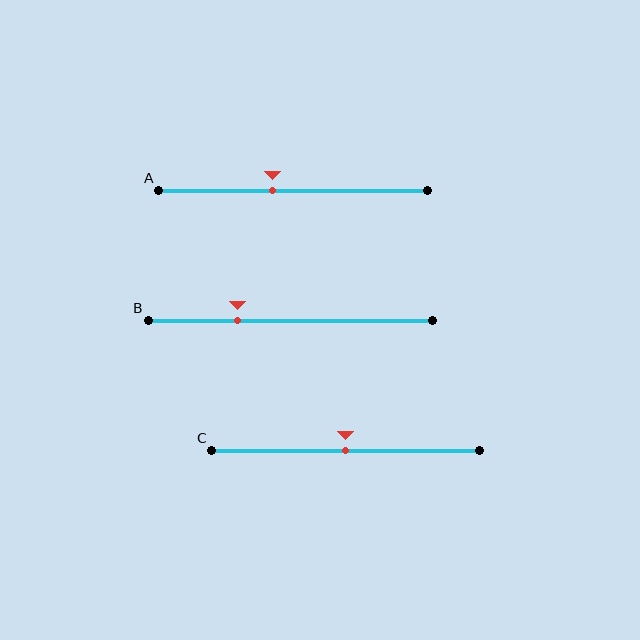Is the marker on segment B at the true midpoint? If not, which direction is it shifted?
No, the marker on segment B is shifted to the left by about 19% of the segment length.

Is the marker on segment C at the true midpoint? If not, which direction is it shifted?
Yes, the marker on segment C is at the true midpoint.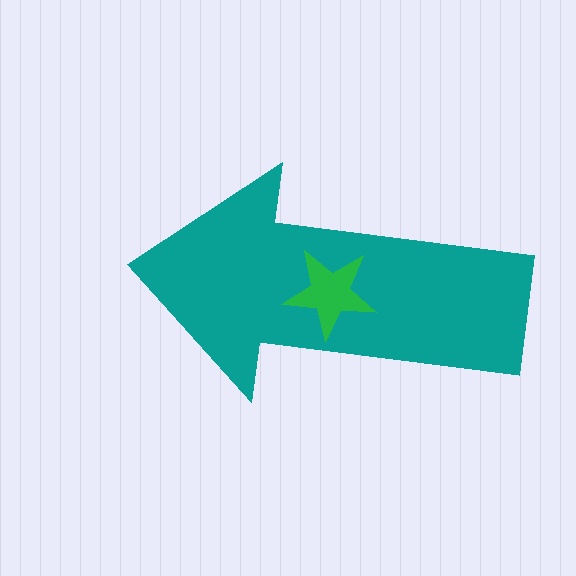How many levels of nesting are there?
2.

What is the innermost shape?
The green star.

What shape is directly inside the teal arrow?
The green star.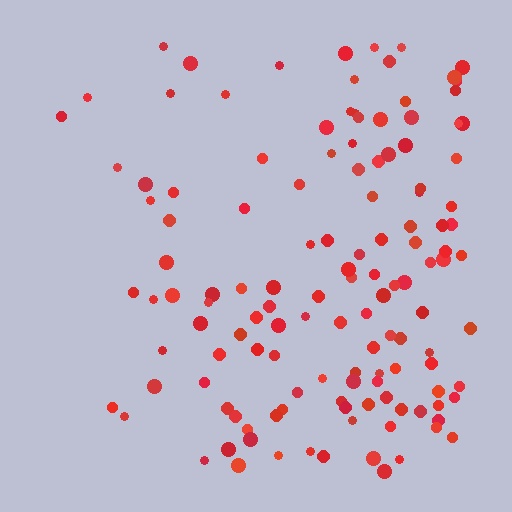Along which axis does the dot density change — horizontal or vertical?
Horizontal.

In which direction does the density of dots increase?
From left to right, with the right side densest.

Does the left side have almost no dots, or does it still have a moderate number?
Still a moderate number, just noticeably fewer than the right.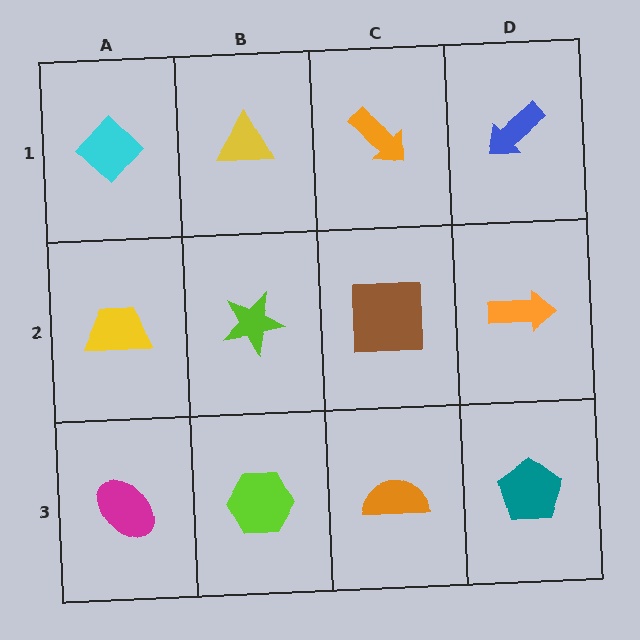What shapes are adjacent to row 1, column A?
A yellow trapezoid (row 2, column A), a yellow triangle (row 1, column B).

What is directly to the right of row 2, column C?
An orange arrow.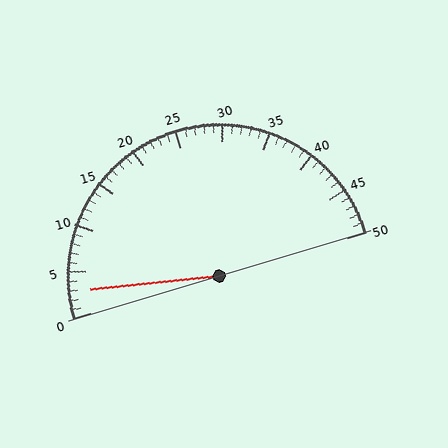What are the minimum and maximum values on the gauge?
The gauge ranges from 0 to 50.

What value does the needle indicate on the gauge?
The needle indicates approximately 3.